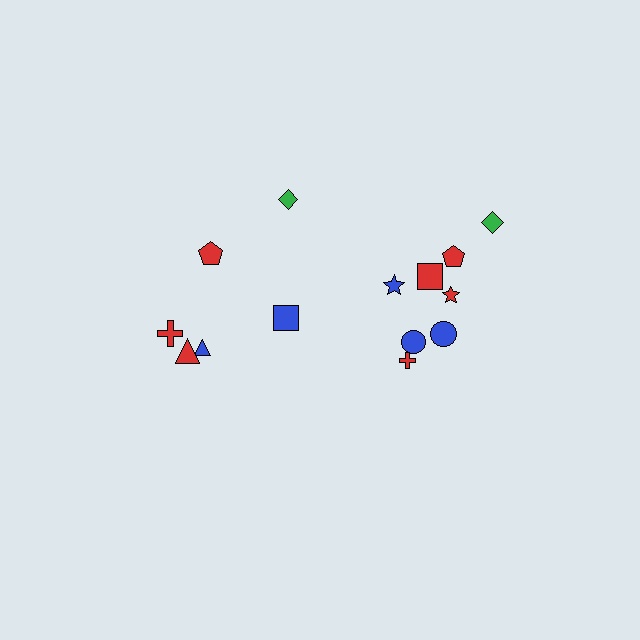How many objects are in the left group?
There are 6 objects.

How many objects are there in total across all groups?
There are 14 objects.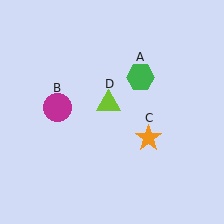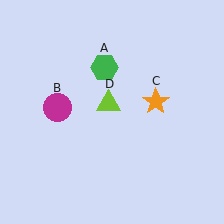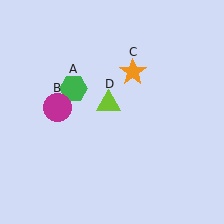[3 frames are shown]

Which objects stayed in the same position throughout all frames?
Magenta circle (object B) and lime triangle (object D) remained stationary.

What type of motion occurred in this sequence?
The green hexagon (object A), orange star (object C) rotated counterclockwise around the center of the scene.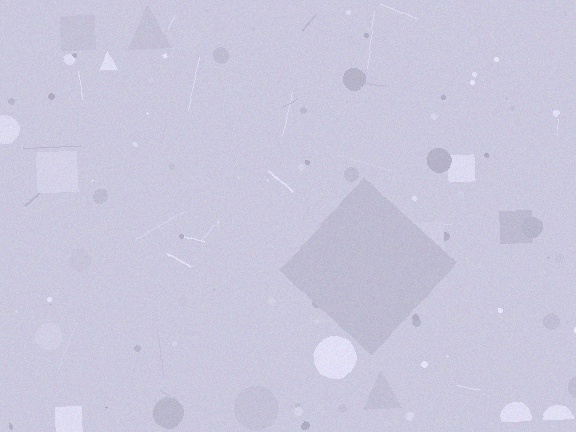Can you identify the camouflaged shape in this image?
The camouflaged shape is a diamond.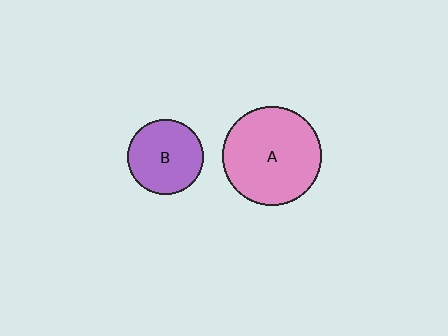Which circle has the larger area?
Circle A (pink).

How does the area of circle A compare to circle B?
Approximately 1.7 times.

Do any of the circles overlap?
No, none of the circles overlap.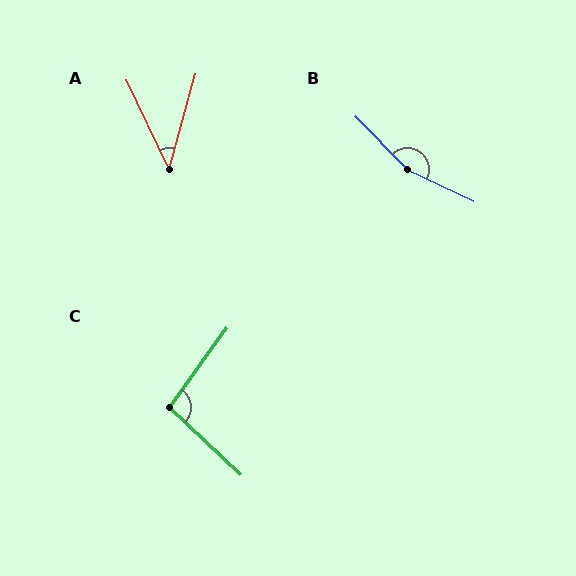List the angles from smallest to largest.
A (41°), C (97°), B (160°).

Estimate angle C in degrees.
Approximately 97 degrees.